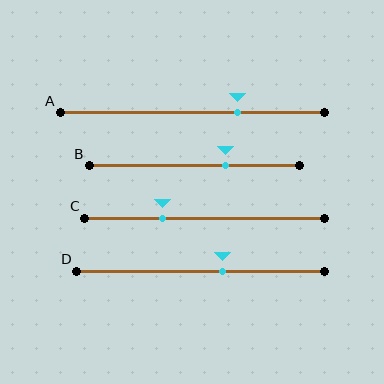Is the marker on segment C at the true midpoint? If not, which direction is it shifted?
No, the marker on segment C is shifted to the left by about 17% of the segment length.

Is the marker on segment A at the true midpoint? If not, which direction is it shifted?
No, the marker on segment A is shifted to the right by about 17% of the segment length.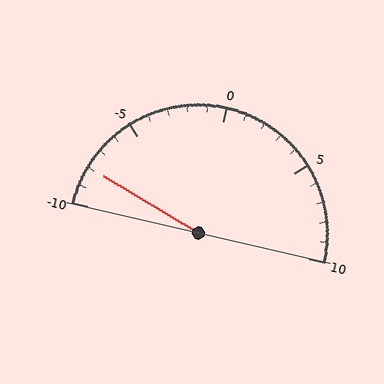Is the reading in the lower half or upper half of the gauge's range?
The reading is in the lower half of the range (-10 to 10).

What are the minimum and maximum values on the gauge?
The gauge ranges from -10 to 10.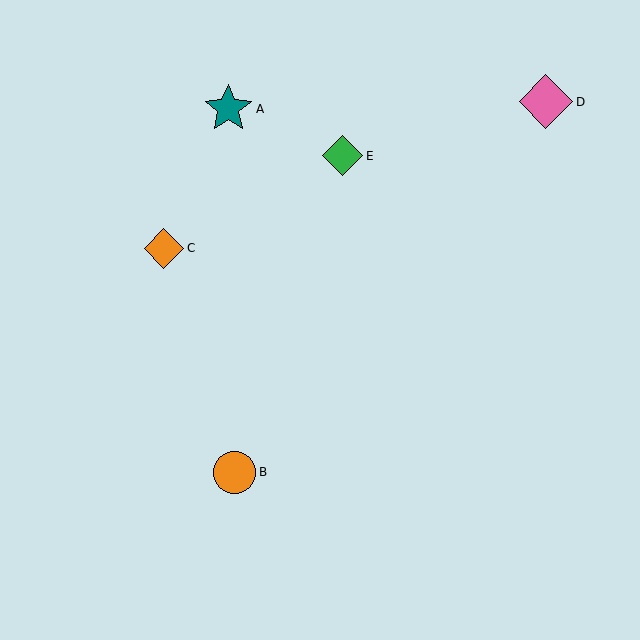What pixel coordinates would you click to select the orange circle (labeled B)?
Click at (235, 472) to select the orange circle B.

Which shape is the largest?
The pink diamond (labeled D) is the largest.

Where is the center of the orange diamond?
The center of the orange diamond is at (164, 248).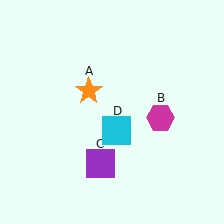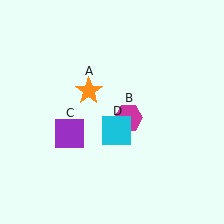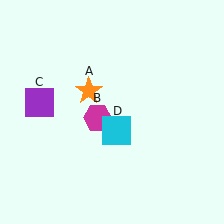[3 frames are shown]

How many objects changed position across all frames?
2 objects changed position: magenta hexagon (object B), purple square (object C).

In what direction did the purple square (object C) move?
The purple square (object C) moved up and to the left.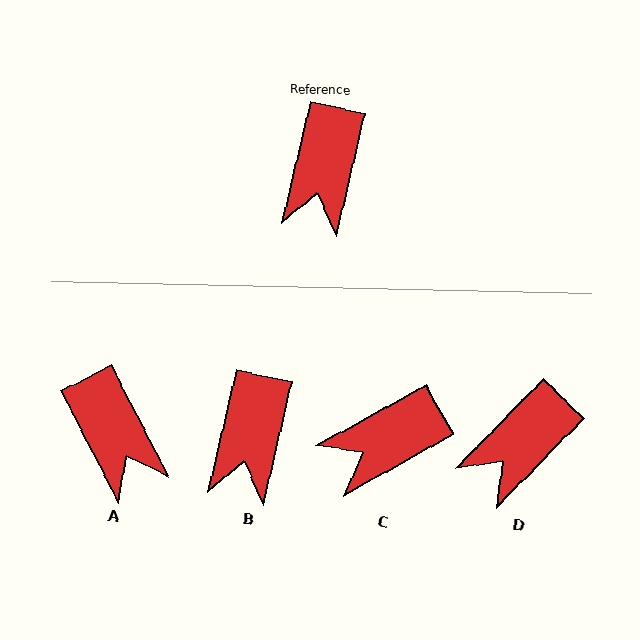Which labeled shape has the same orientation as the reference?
B.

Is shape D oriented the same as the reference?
No, it is off by about 31 degrees.